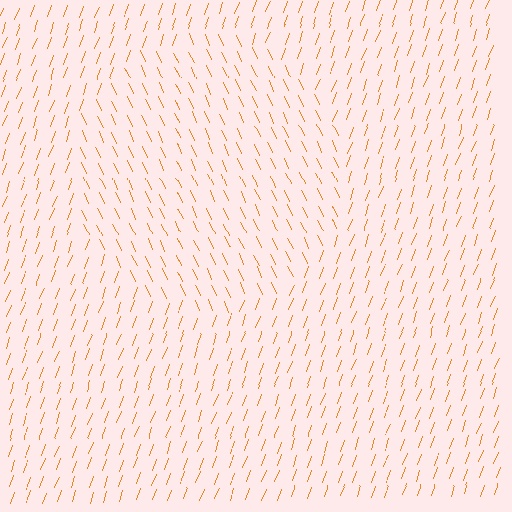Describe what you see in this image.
The image is filled with small orange line segments. A circle region in the image has lines oriented differently from the surrounding lines, creating a visible texture boundary.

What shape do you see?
I see a circle.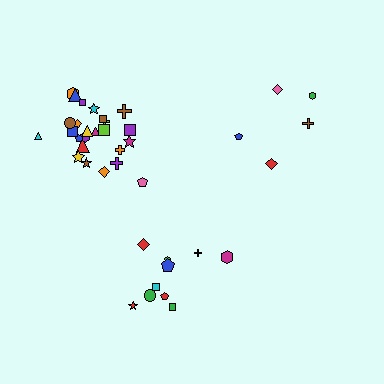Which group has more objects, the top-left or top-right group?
The top-left group.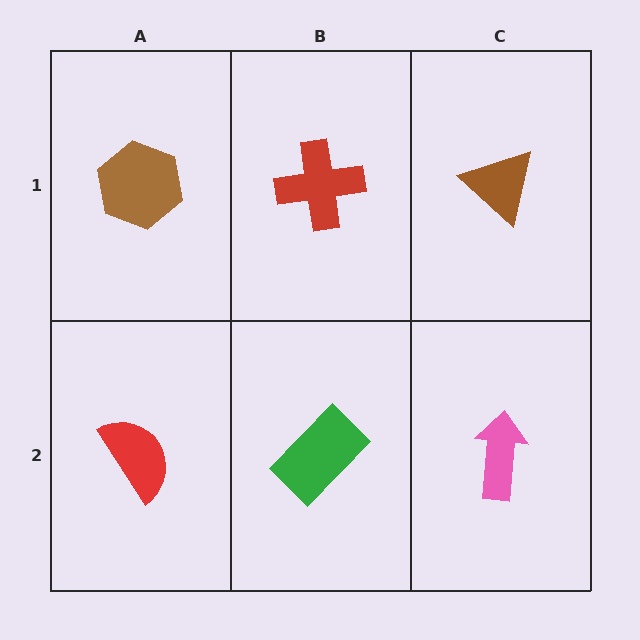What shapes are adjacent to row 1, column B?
A green rectangle (row 2, column B), a brown hexagon (row 1, column A), a brown triangle (row 1, column C).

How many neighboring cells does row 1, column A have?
2.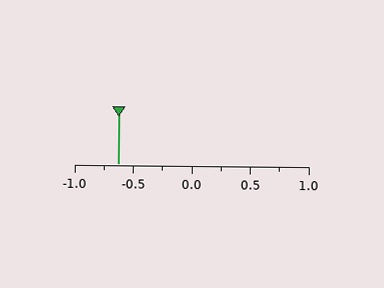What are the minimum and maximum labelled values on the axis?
The axis runs from -1.0 to 1.0.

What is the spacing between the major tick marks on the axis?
The major ticks are spaced 0.5 apart.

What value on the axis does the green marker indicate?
The marker indicates approximately -0.62.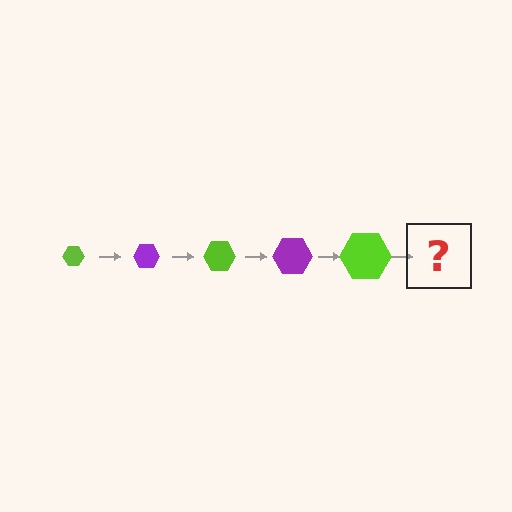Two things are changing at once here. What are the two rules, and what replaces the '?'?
The two rules are that the hexagon grows larger each step and the color cycles through lime and purple. The '?' should be a purple hexagon, larger than the previous one.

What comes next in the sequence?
The next element should be a purple hexagon, larger than the previous one.